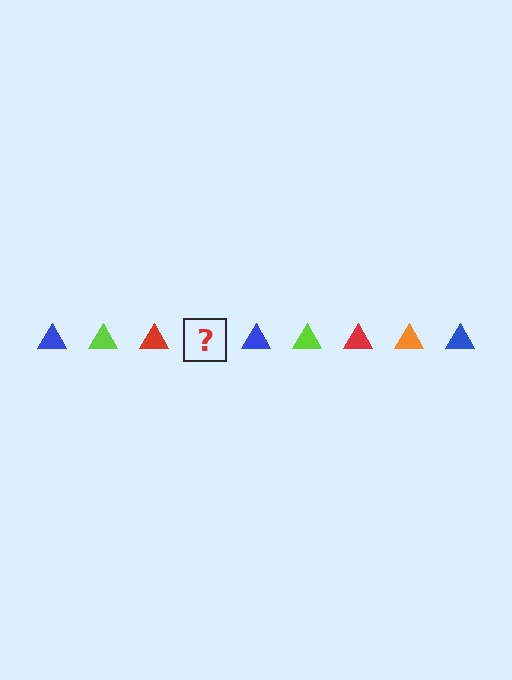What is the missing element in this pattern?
The missing element is an orange triangle.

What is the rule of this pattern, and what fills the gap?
The rule is that the pattern cycles through blue, lime, red, orange triangles. The gap should be filled with an orange triangle.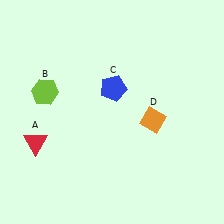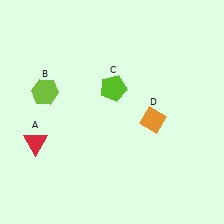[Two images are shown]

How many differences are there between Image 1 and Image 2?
There is 1 difference between the two images.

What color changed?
The pentagon (C) changed from blue in Image 1 to lime in Image 2.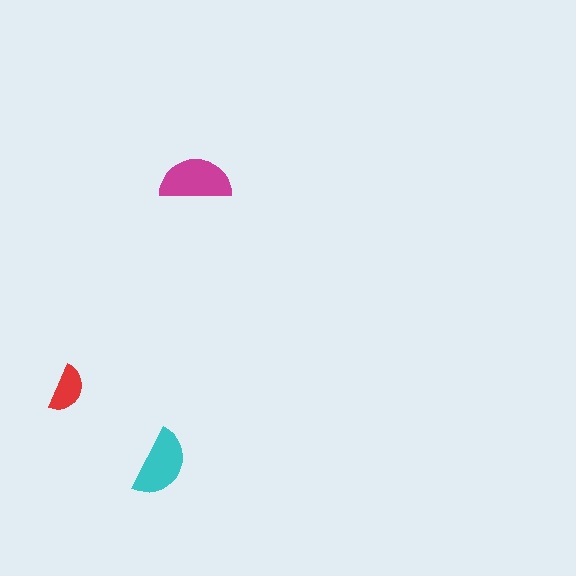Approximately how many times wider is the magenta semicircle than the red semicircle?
About 1.5 times wider.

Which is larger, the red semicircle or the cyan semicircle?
The cyan one.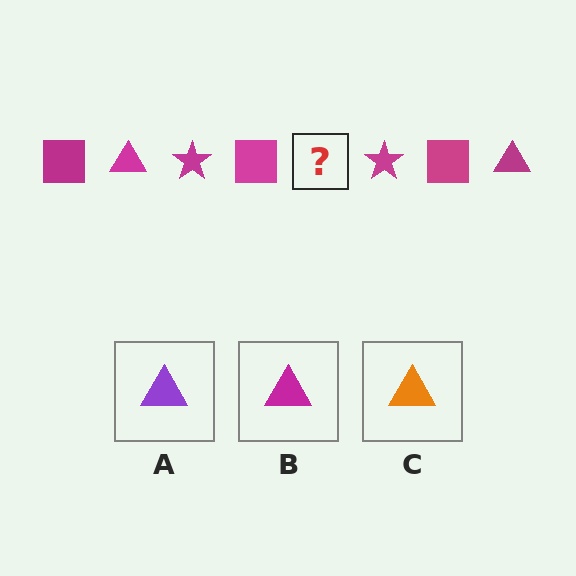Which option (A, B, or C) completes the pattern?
B.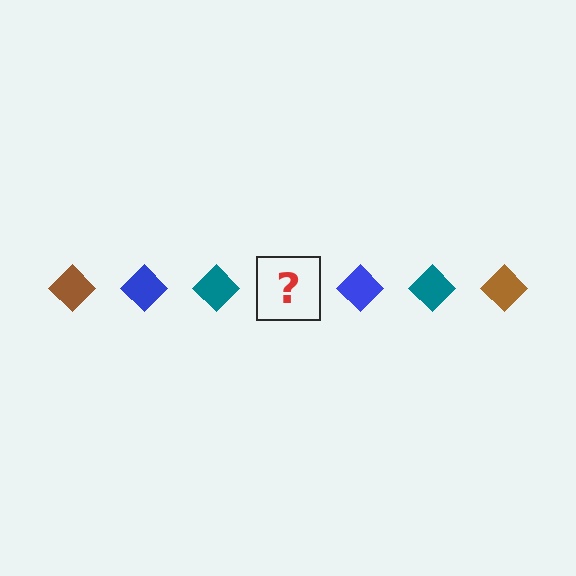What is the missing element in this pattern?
The missing element is a brown diamond.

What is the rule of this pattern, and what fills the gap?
The rule is that the pattern cycles through brown, blue, teal diamonds. The gap should be filled with a brown diamond.